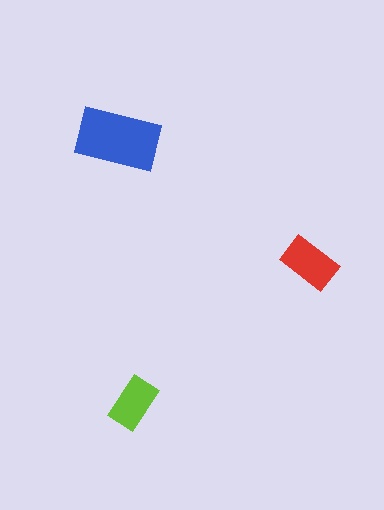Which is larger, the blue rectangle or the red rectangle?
The blue one.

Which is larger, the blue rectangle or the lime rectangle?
The blue one.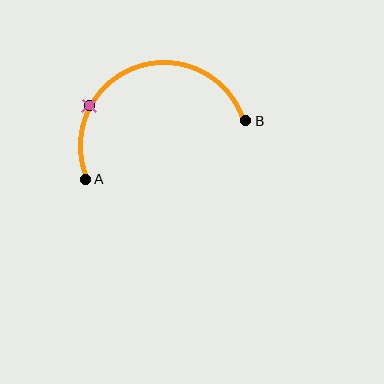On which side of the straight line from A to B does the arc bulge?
The arc bulges above the straight line connecting A and B.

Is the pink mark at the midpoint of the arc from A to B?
No. The pink mark lies on the arc but is closer to endpoint A. The arc midpoint would be at the point on the curve equidistant along the arc from both A and B.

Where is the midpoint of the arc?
The arc midpoint is the point on the curve farthest from the straight line joining A and B. It sits above that line.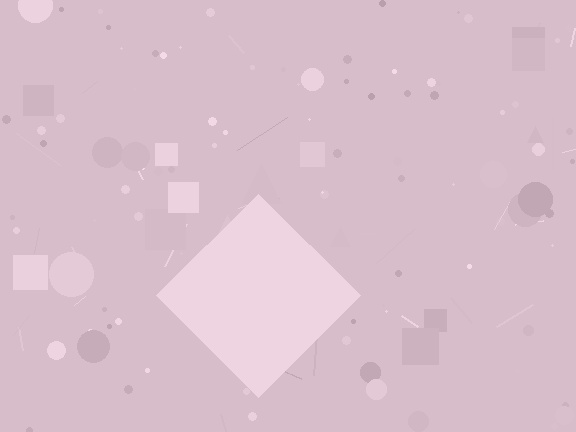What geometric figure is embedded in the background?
A diamond is embedded in the background.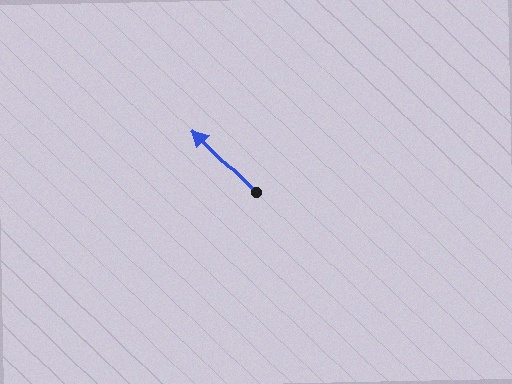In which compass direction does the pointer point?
Northwest.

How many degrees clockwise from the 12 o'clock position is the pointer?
Approximately 315 degrees.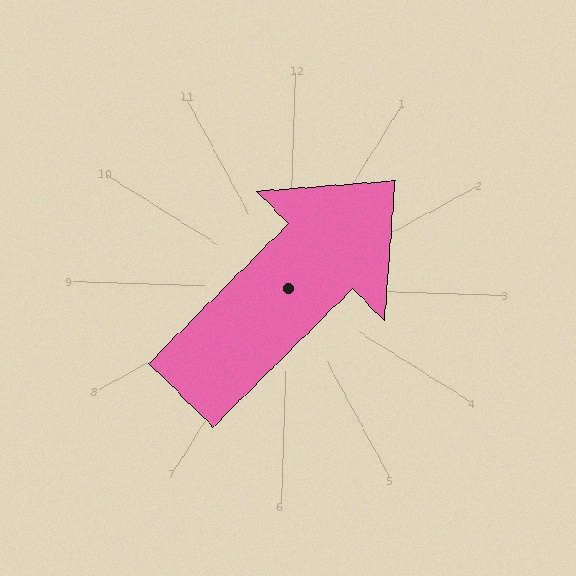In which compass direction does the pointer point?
Northeast.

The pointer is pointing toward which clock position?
Roughly 1 o'clock.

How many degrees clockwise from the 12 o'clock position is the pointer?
Approximately 43 degrees.